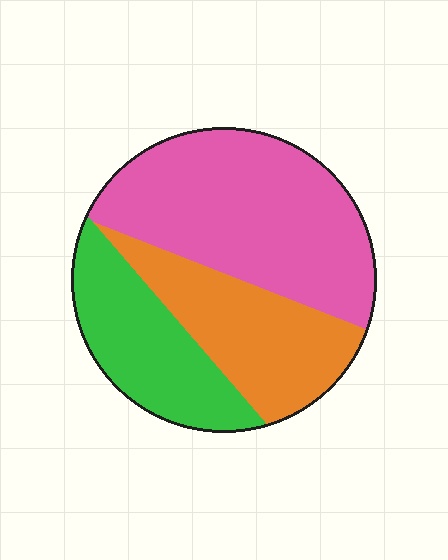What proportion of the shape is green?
Green takes up about one quarter (1/4) of the shape.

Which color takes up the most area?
Pink, at roughly 45%.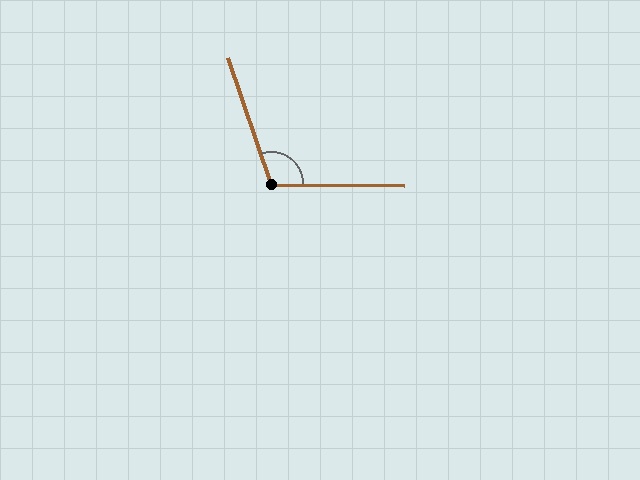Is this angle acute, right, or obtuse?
It is obtuse.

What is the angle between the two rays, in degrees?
Approximately 110 degrees.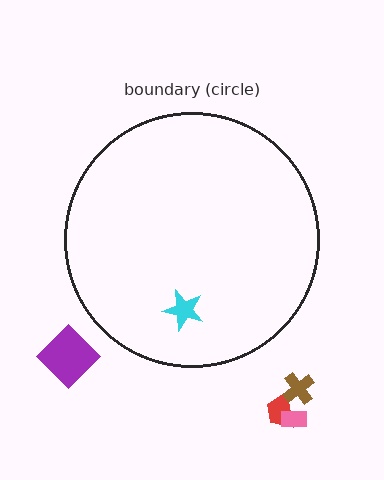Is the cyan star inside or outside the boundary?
Inside.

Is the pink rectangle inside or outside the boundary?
Outside.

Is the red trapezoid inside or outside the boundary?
Outside.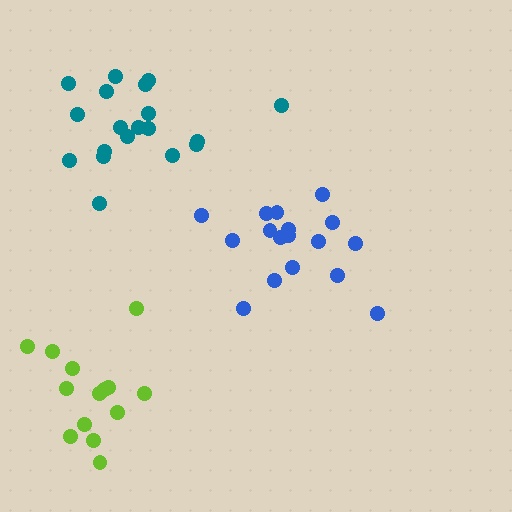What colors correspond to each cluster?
The clusters are colored: blue, teal, lime.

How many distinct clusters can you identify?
There are 3 distinct clusters.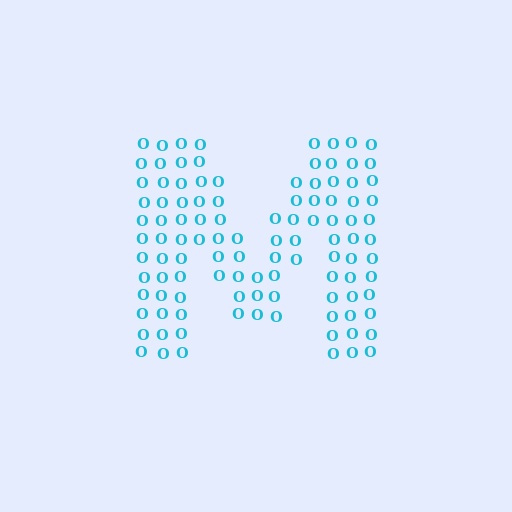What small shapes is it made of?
It is made of small letter O's.